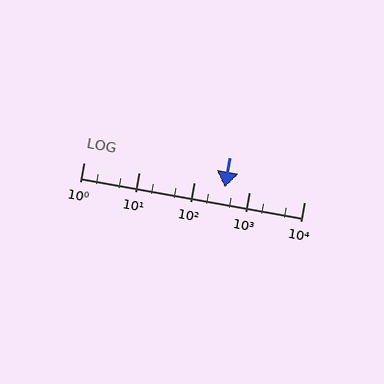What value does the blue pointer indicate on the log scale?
The pointer indicates approximately 370.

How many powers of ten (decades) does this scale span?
The scale spans 4 decades, from 1 to 10000.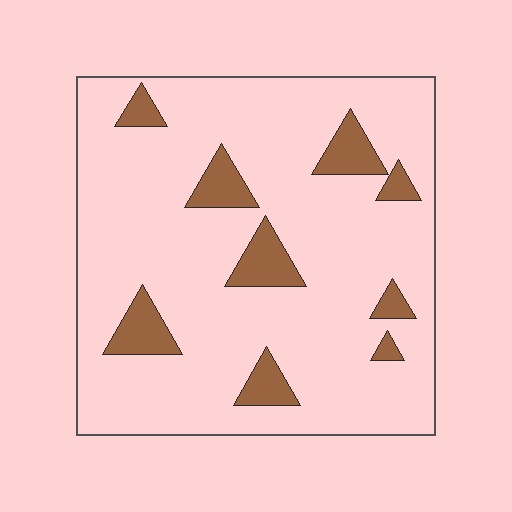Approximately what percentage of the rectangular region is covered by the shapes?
Approximately 15%.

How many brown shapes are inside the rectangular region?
9.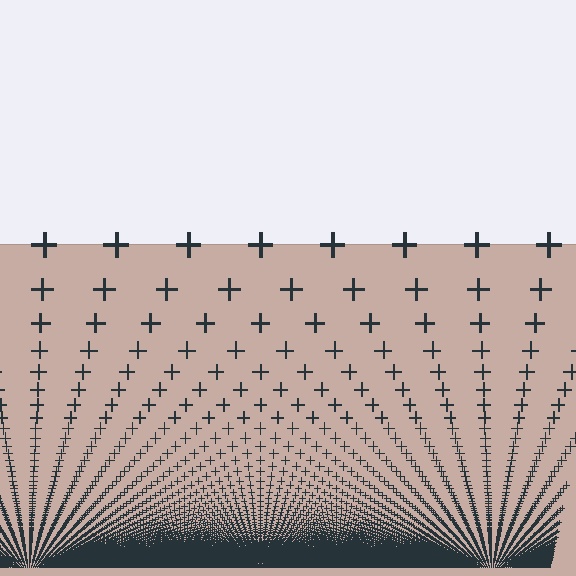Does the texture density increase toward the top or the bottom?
Density increases toward the bottom.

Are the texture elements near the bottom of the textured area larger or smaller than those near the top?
Smaller. The gradient is inverted — elements near the bottom are smaller and denser.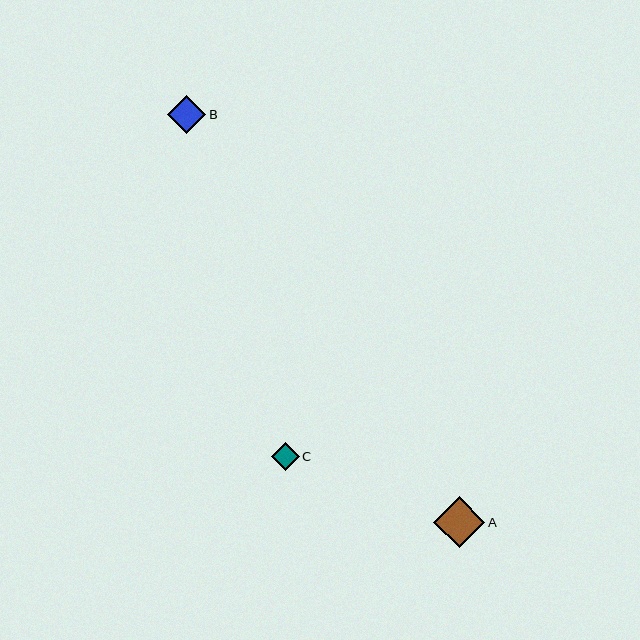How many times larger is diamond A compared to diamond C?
Diamond A is approximately 1.8 times the size of diamond C.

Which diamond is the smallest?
Diamond C is the smallest with a size of approximately 28 pixels.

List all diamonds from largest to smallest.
From largest to smallest: A, B, C.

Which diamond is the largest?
Diamond A is the largest with a size of approximately 51 pixels.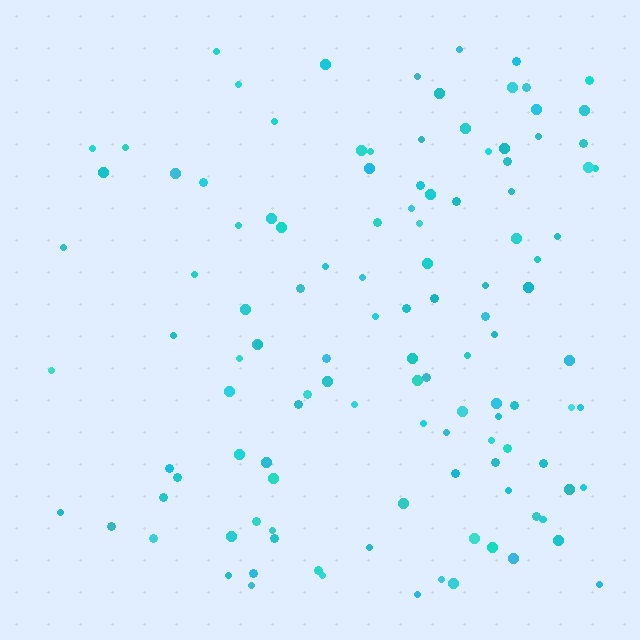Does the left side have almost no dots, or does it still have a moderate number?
Still a moderate number, just noticeably fewer than the right.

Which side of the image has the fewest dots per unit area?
The left.